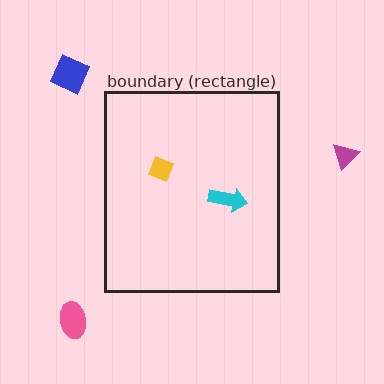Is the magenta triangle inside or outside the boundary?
Outside.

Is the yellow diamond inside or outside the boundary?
Inside.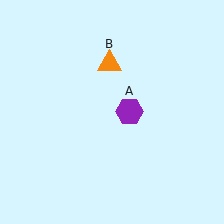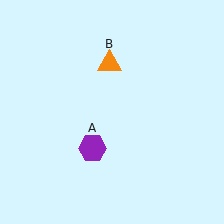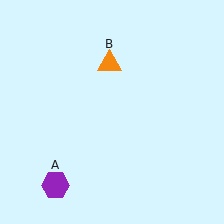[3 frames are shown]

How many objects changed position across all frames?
1 object changed position: purple hexagon (object A).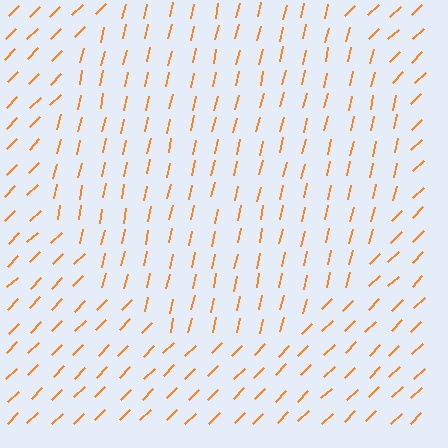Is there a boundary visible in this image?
Yes, there is a texture boundary formed by a change in line orientation.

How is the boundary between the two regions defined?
The boundary is defined purely by a change in line orientation (approximately 32 degrees difference). All lines are the same color and thickness.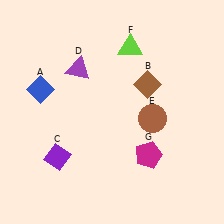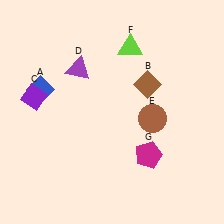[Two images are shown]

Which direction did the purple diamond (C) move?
The purple diamond (C) moved up.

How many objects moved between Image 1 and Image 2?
1 object moved between the two images.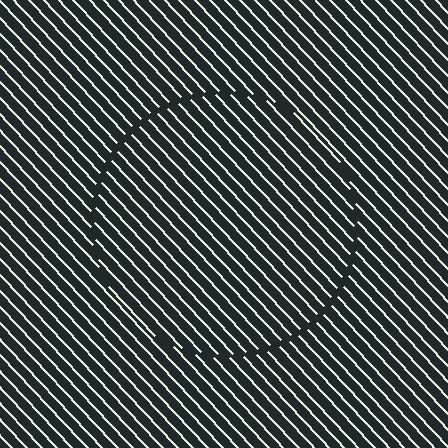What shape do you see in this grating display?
An illusory circle. The interior of the shape contains the same grating, shifted by half a period — the contour is defined by the phase discontinuity where line-ends from the inner and outer gratings abut.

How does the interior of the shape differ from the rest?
The interior of the shape contains the same grating, shifted by half a period — the contour is defined by the phase discontinuity where line-ends from the inner and outer gratings abut.